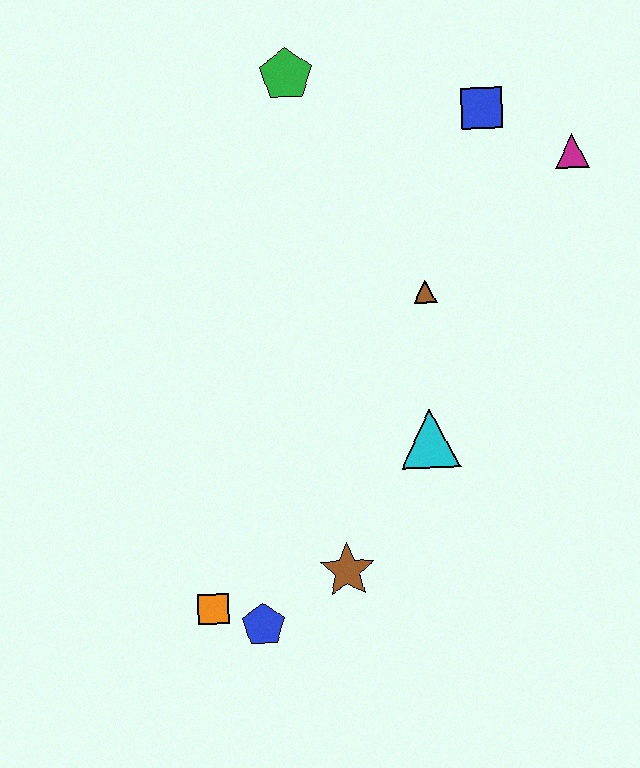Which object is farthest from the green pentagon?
The blue pentagon is farthest from the green pentagon.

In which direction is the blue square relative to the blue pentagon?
The blue square is above the blue pentagon.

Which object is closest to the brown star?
The blue pentagon is closest to the brown star.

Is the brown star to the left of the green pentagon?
No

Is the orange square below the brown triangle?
Yes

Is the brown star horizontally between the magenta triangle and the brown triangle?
No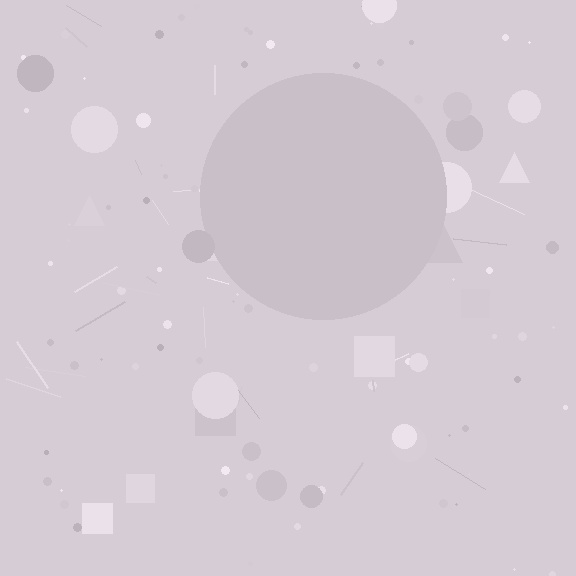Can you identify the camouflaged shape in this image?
The camouflaged shape is a circle.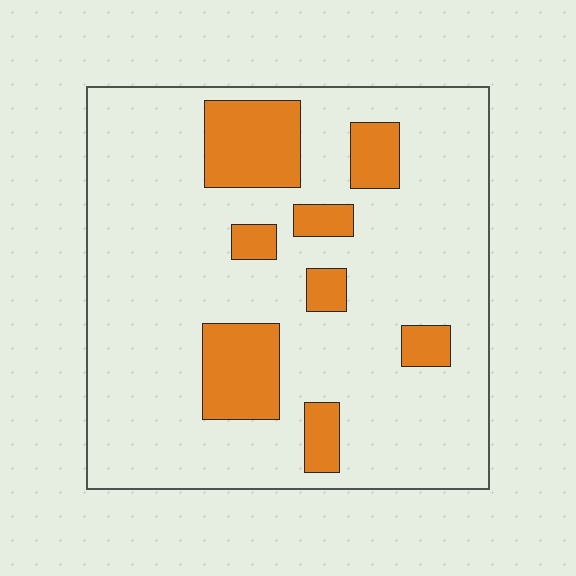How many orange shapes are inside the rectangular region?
8.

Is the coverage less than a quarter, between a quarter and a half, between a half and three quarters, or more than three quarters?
Less than a quarter.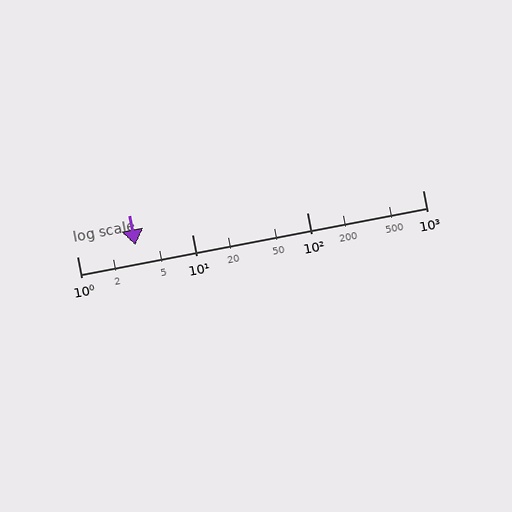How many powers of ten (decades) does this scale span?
The scale spans 3 decades, from 1 to 1000.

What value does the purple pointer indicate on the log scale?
The pointer indicates approximately 3.2.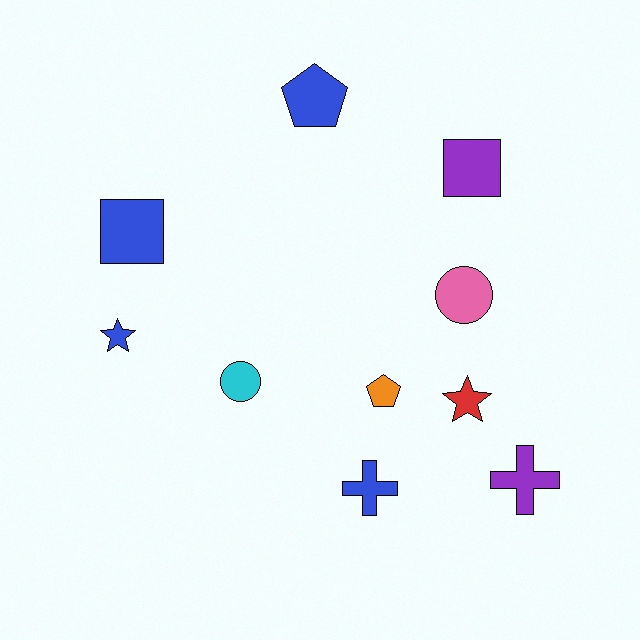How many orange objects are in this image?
There is 1 orange object.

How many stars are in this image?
There are 2 stars.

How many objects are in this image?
There are 10 objects.